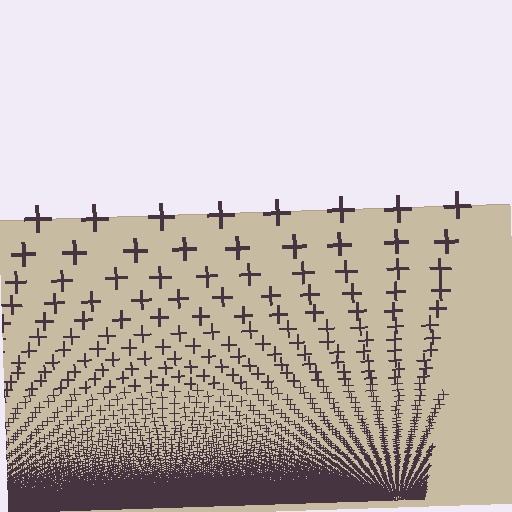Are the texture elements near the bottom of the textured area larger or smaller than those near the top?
Smaller. The gradient is inverted — elements near the bottom are smaller and denser.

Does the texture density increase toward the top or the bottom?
Density increases toward the bottom.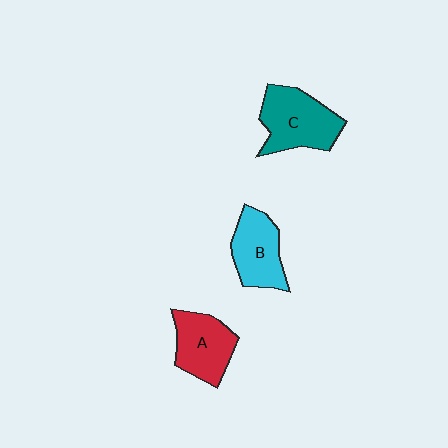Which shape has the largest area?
Shape C (teal).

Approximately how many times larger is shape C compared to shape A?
Approximately 1.2 times.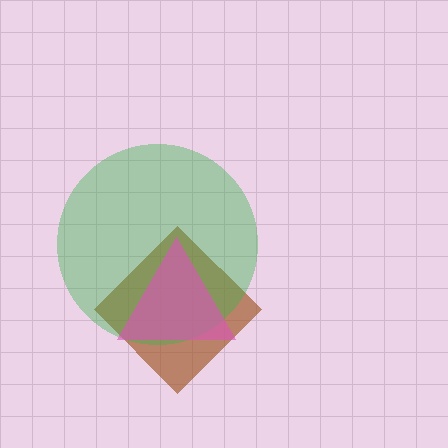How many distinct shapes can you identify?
There are 3 distinct shapes: a brown diamond, a green circle, a pink triangle.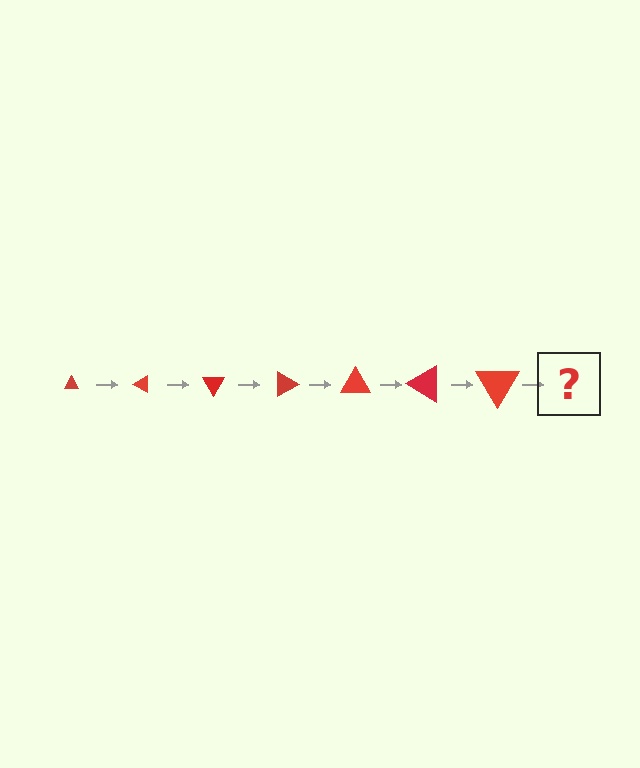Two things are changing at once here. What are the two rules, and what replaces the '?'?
The two rules are that the triangle grows larger each step and it rotates 30 degrees each step. The '?' should be a triangle, larger than the previous one and rotated 210 degrees from the start.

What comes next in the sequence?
The next element should be a triangle, larger than the previous one and rotated 210 degrees from the start.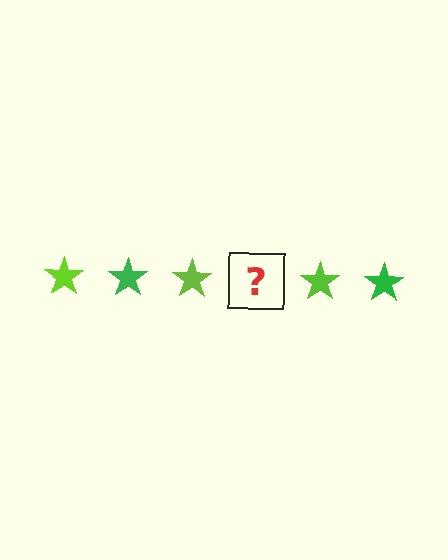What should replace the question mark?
The question mark should be replaced with a green star.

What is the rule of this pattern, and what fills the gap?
The rule is that the pattern cycles through lime, green stars. The gap should be filled with a green star.